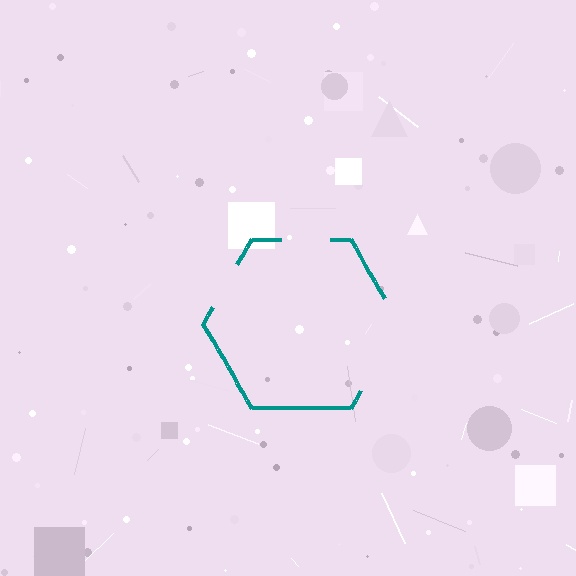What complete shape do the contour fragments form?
The contour fragments form a hexagon.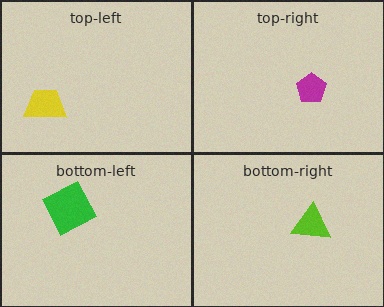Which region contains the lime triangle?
The bottom-right region.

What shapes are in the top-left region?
The yellow trapezoid.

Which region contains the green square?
The bottom-left region.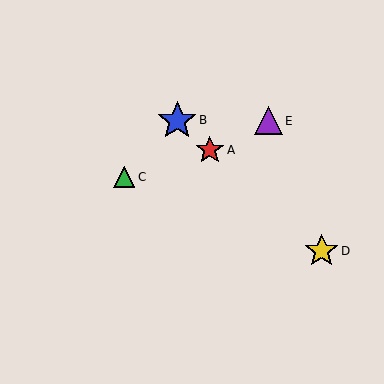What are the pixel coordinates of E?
Object E is at (268, 121).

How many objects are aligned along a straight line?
3 objects (A, B, D) are aligned along a straight line.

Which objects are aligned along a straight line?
Objects A, B, D are aligned along a straight line.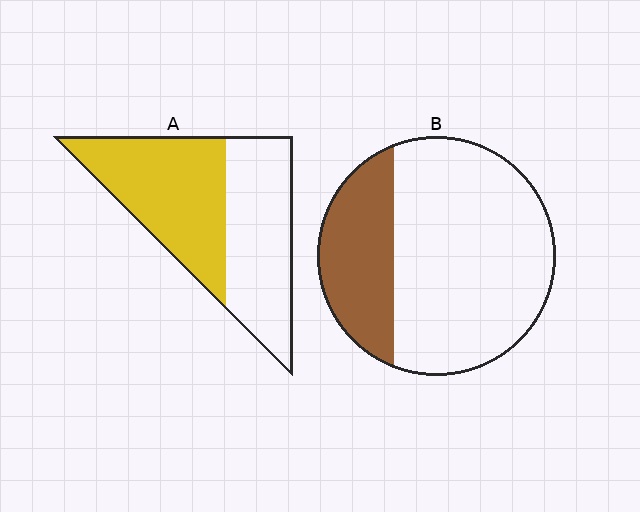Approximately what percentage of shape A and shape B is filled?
A is approximately 50% and B is approximately 30%.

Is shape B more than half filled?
No.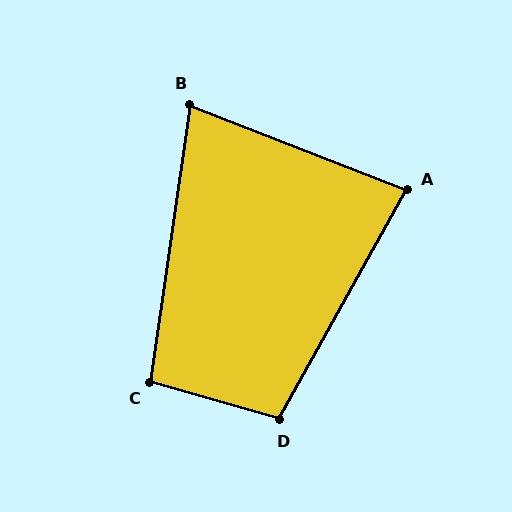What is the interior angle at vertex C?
Approximately 98 degrees (obtuse).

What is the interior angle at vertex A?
Approximately 82 degrees (acute).